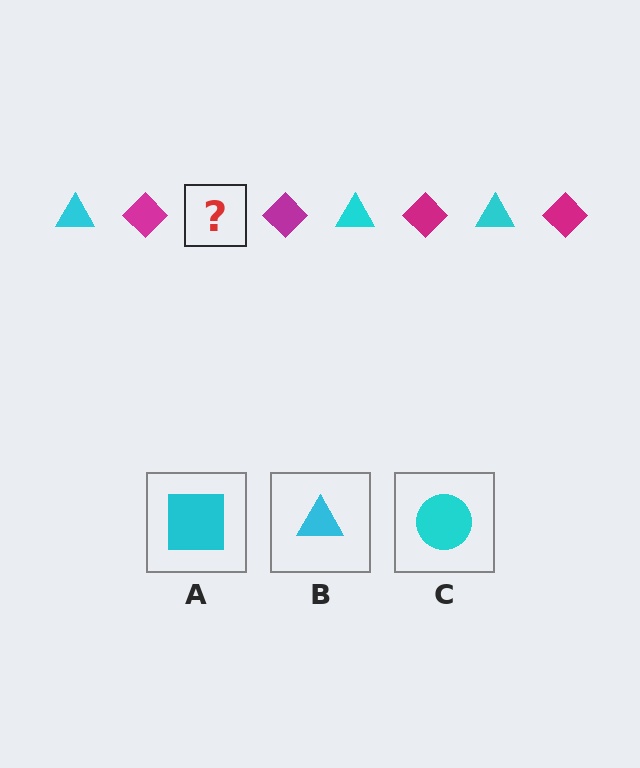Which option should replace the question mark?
Option B.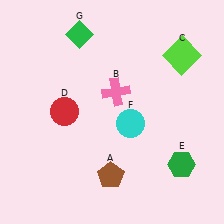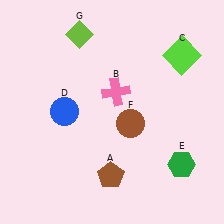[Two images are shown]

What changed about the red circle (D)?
In Image 1, D is red. In Image 2, it changed to blue.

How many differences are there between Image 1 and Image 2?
There are 3 differences between the two images.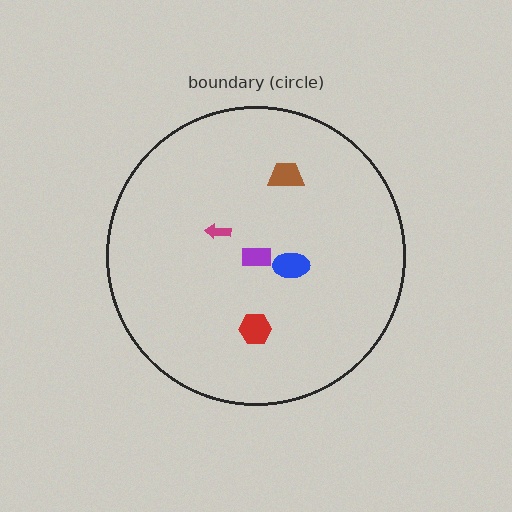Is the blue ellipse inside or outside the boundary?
Inside.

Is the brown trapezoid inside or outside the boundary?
Inside.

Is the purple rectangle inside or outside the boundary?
Inside.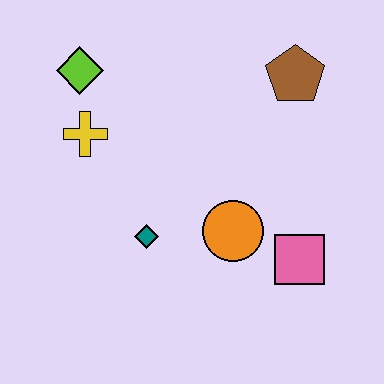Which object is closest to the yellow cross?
The lime diamond is closest to the yellow cross.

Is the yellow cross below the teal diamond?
No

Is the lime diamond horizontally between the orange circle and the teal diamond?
No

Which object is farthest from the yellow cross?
The pink square is farthest from the yellow cross.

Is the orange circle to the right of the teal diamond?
Yes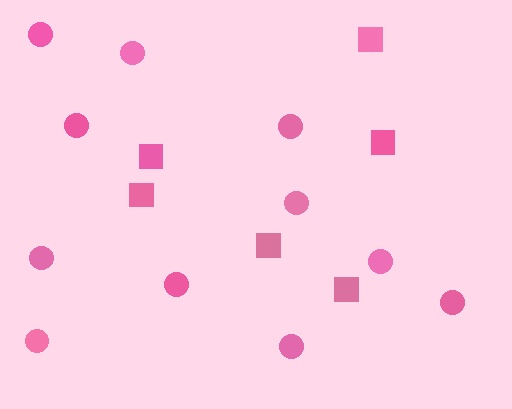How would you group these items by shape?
There are 2 groups: one group of squares (6) and one group of circles (11).